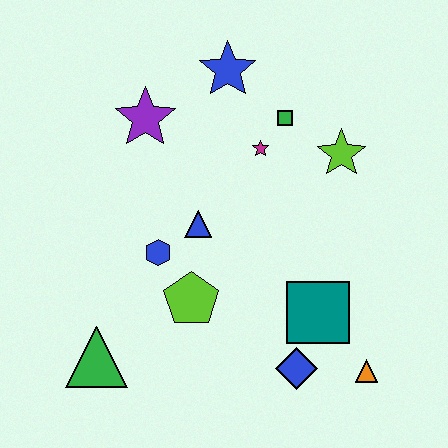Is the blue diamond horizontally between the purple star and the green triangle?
No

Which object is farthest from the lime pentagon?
The blue star is farthest from the lime pentagon.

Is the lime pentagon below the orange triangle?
No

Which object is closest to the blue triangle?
The blue hexagon is closest to the blue triangle.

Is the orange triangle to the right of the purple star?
Yes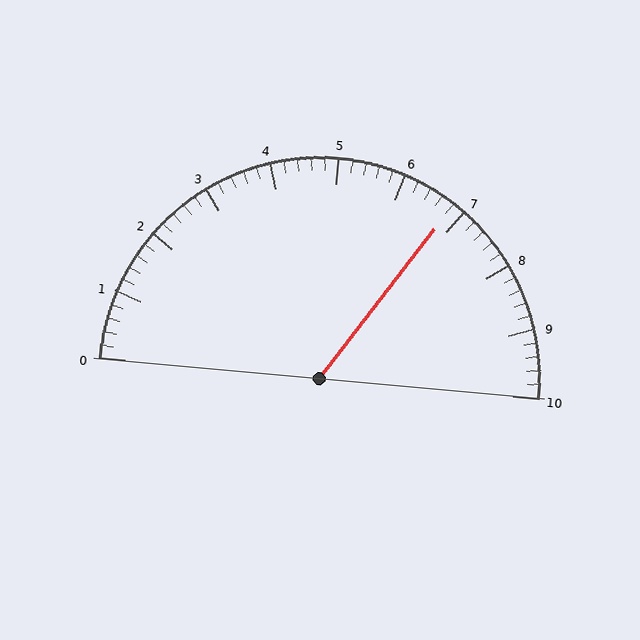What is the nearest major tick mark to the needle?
The nearest major tick mark is 7.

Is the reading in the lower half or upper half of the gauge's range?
The reading is in the upper half of the range (0 to 10).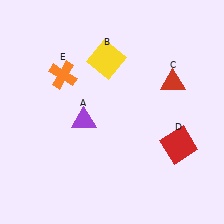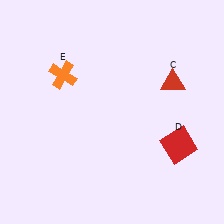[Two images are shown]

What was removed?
The yellow square (B), the purple triangle (A) were removed in Image 2.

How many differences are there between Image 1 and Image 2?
There are 2 differences between the two images.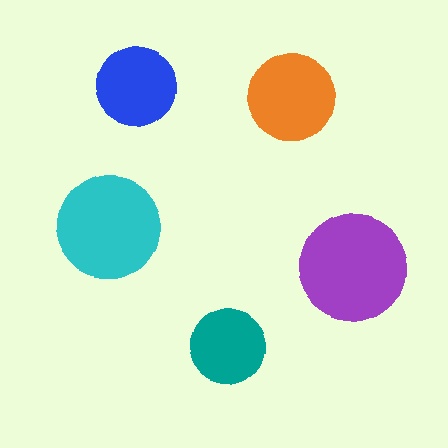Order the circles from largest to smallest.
the purple one, the cyan one, the orange one, the blue one, the teal one.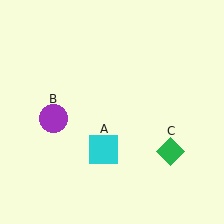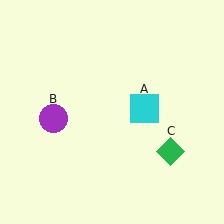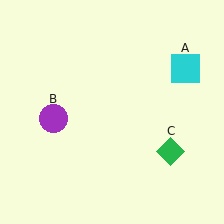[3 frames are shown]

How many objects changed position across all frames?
1 object changed position: cyan square (object A).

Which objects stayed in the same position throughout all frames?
Purple circle (object B) and green diamond (object C) remained stationary.